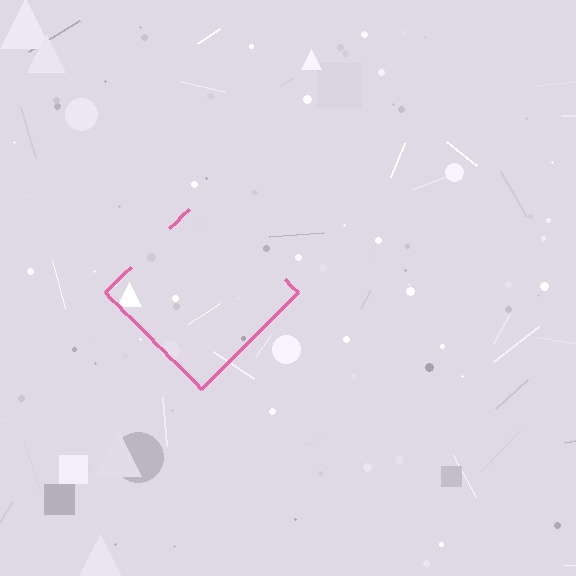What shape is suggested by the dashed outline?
The dashed outline suggests a diamond.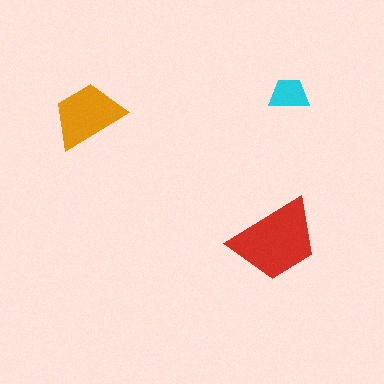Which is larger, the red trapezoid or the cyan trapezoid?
The red one.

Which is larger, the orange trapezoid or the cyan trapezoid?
The orange one.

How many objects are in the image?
There are 3 objects in the image.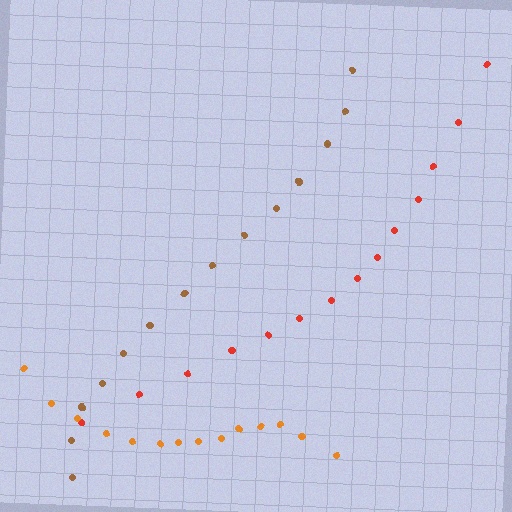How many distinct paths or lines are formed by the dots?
There are 3 distinct paths.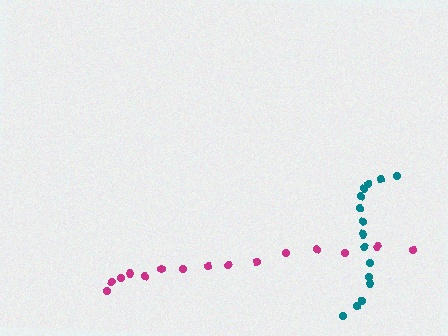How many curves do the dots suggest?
There are 2 distinct paths.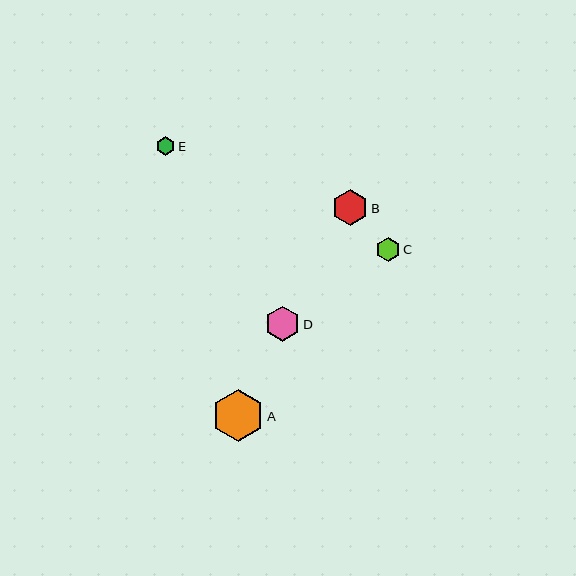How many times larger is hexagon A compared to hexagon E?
Hexagon A is approximately 2.8 times the size of hexagon E.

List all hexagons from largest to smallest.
From largest to smallest: A, B, D, C, E.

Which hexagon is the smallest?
Hexagon E is the smallest with a size of approximately 19 pixels.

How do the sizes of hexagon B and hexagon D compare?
Hexagon B and hexagon D are approximately the same size.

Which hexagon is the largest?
Hexagon A is the largest with a size of approximately 53 pixels.